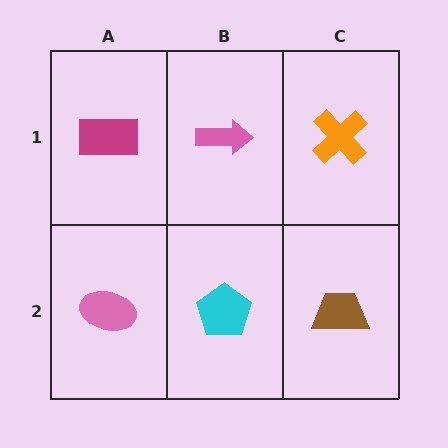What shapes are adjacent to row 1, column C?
A brown trapezoid (row 2, column C), a pink arrow (row 1, column B).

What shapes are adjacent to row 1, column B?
A cyan pentagon (row 2, column B), a magenta rectangle (row 1, column A), an orange cross (row 1, column C).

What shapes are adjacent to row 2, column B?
A pink arrow (row 1, column B), a pink ellipse (row 2, column A), a brown trapezoid (row 2, column C).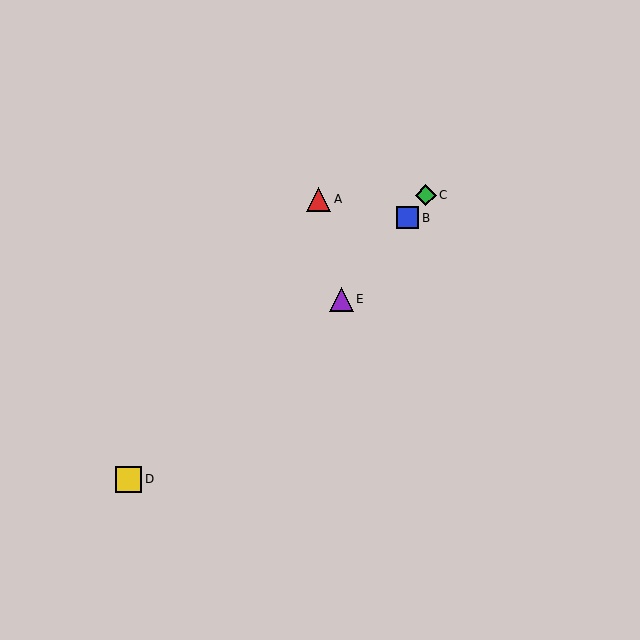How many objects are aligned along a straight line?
3 objects (B, C, E) are aligned along a straight line.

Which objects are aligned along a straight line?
Objects B, C, E are aligned along a straight line.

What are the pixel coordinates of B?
Object B is at (408, 218).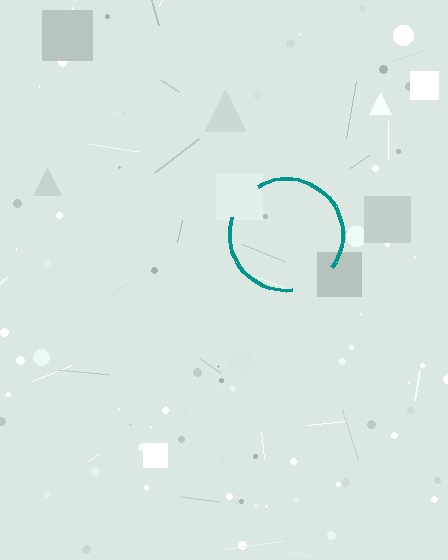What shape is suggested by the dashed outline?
The dashed outline suggests a circle.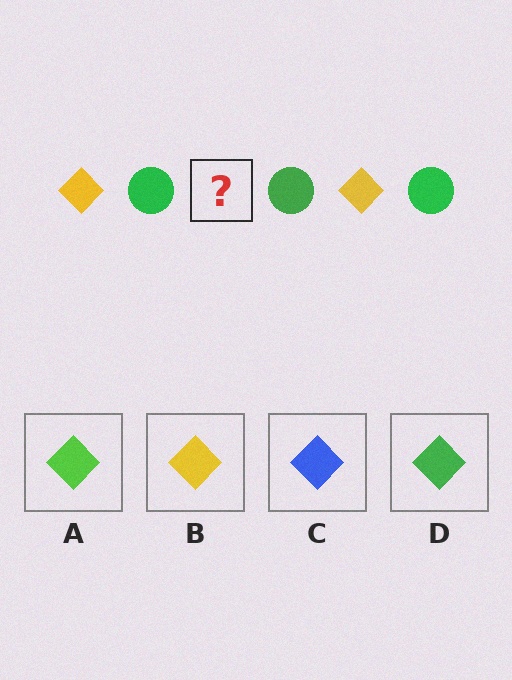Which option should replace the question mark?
Option B.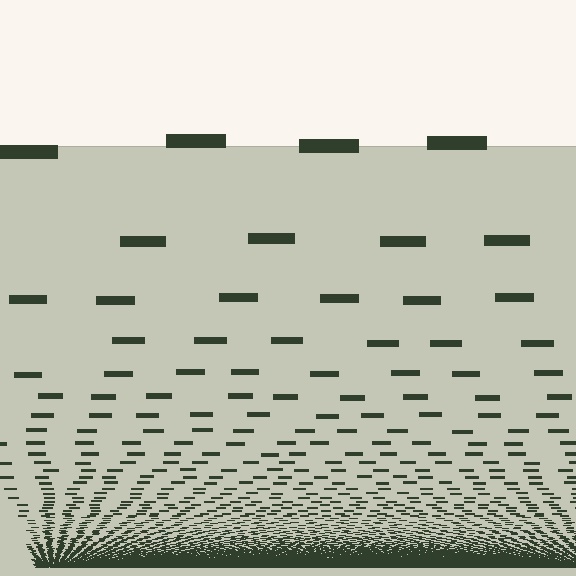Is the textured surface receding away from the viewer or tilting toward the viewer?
The surface appears to tilt toward the viewer. Texture elements get larger and sparser toward the top.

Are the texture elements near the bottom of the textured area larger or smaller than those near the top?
Smaller. The gradient is inverted — elements near the bottom are smaller and denser.